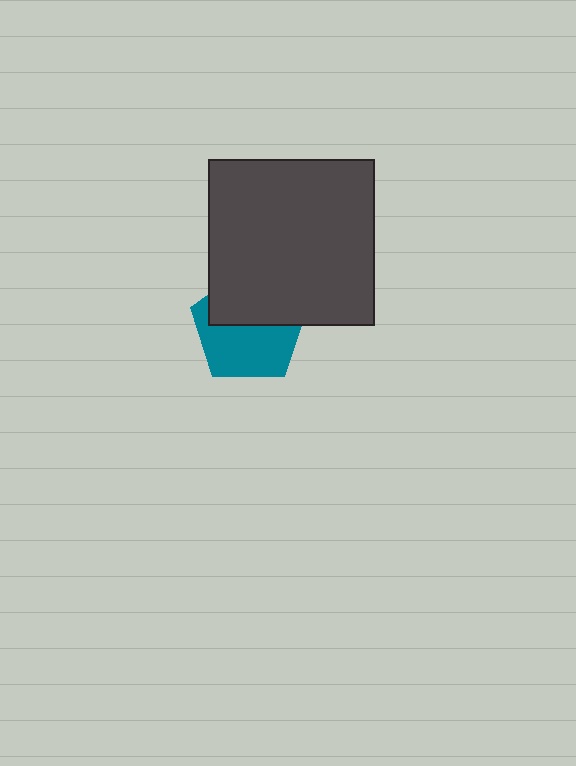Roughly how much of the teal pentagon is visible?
About half of it is visible (roughly 55%).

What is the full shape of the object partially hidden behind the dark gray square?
The partially hidden object is a teal pentagon.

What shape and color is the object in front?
The object in front is a dark gray square.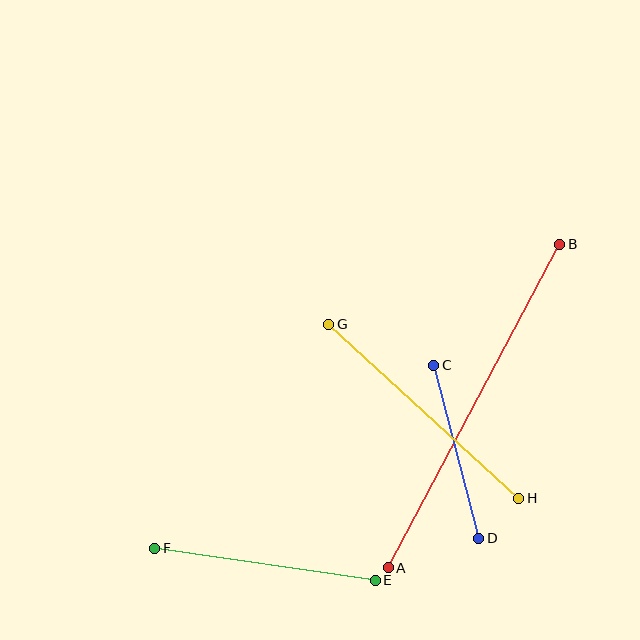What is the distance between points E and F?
The distance is approximately 222 pixels.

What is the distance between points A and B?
The distance is approximately 366 pixels.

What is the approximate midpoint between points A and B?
The midpoint is at approximately (474, 406) pixels.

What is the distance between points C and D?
The distance is approximately 179 pixels.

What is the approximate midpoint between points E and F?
The midpoint is at approximately (265, 564) pixels.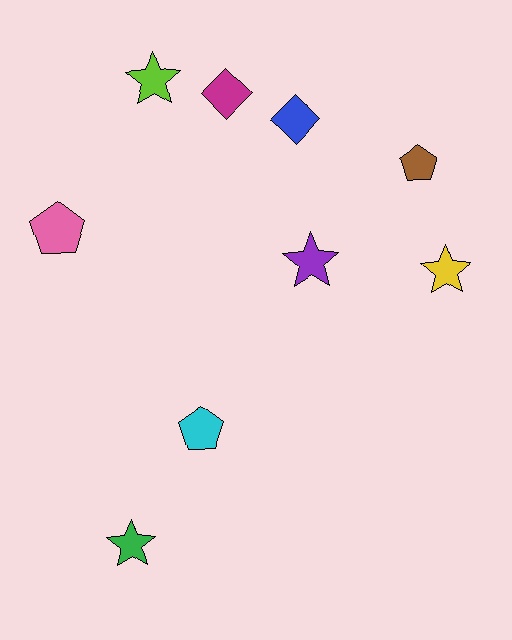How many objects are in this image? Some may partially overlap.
There are 9 objects.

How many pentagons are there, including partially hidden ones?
There are 3 pentagons.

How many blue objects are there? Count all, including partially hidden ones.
There is 1 blue object.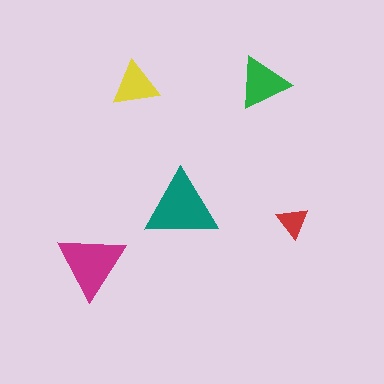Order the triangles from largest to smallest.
the teal one, the magenta one, the green one, the yellow one, the red one.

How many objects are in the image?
There are 5 objects in the image.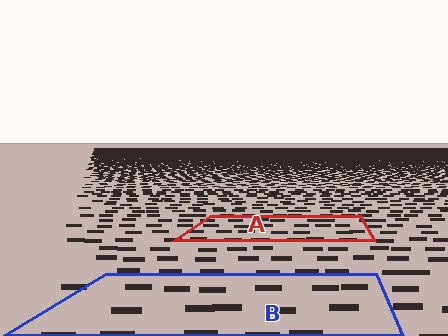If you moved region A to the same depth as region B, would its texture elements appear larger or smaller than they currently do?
They would appear larger. At a closer depth, the same texture elements are projected at a bigger on-screen size.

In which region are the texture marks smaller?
The texture marks are smaller in region A, because it is farther away.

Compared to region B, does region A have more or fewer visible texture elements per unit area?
Region A has more texture elements per unit area — they are packed more densely because it is farther away.